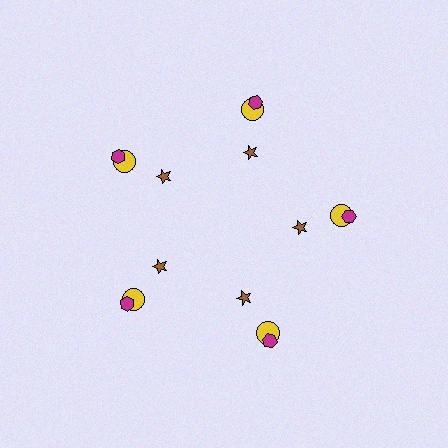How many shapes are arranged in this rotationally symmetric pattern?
There are 15 shapes, arranged in 5 groups of 3.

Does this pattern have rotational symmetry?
Yes, this pattern has 5-fold rotational symmetry. It looks the same after rotating 72 degrees around the center.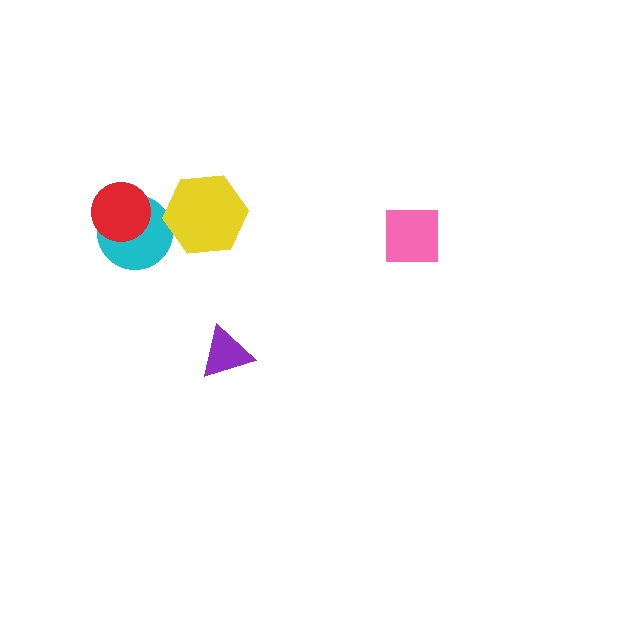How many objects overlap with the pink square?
0 objects overlap with the pink square.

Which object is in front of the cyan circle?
The red circle is in front of the cyan circle.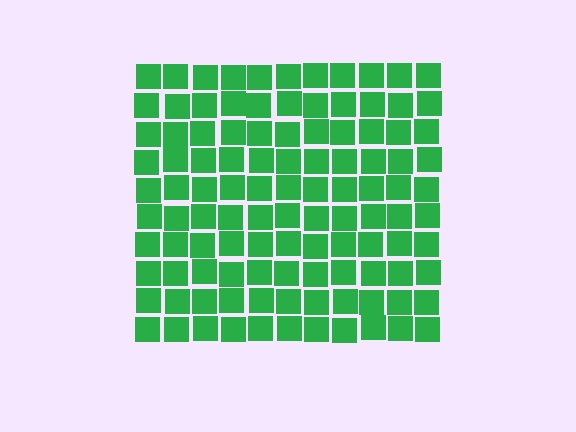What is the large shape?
The large shape is a square.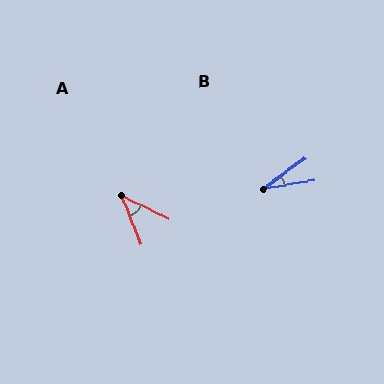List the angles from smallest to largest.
B (28°), A (42°).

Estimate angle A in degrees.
Approximately 42 degrees.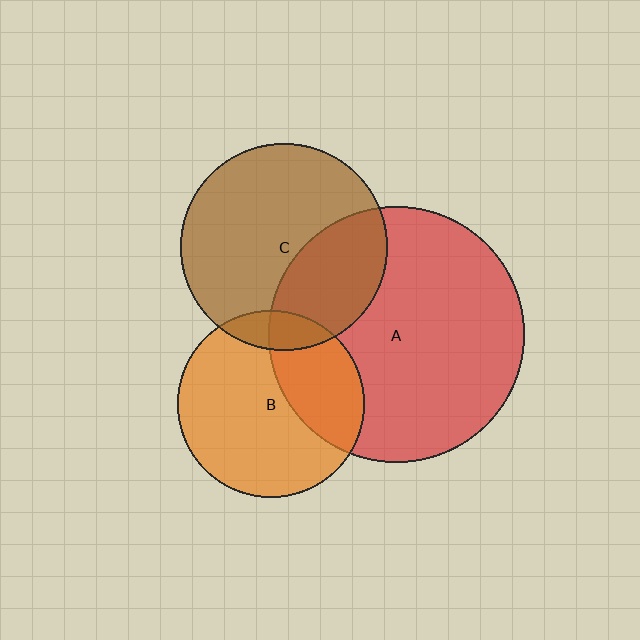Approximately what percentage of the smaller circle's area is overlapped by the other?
Approximately 35%.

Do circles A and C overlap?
Yes.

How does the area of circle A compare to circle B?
Approximately 1.9 times.